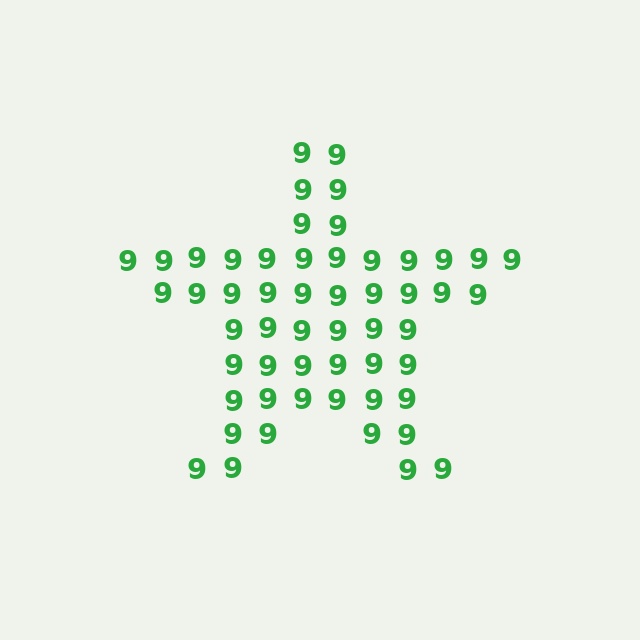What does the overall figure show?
The overall figure shows a star.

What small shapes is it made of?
It is made of small digit 9's.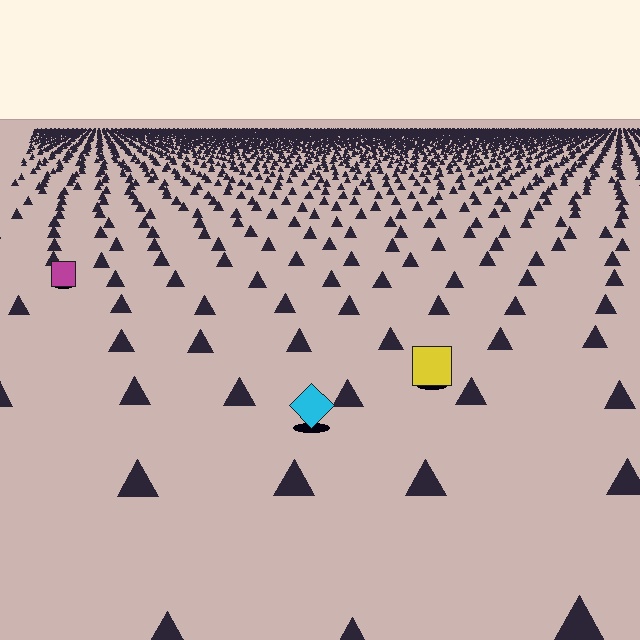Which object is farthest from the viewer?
The magenta square is farthest from the viewer. It appears smaller and the ground texture around it is denser.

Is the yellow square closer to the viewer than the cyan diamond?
No. The cyan diamond is closer — you can tell from the texture gradient: the ground texture is coarser near it.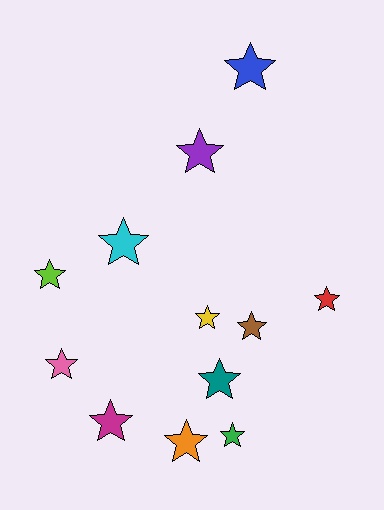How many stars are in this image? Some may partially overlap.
There are 12 stars.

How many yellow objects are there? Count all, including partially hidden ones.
There is 1 yellow object.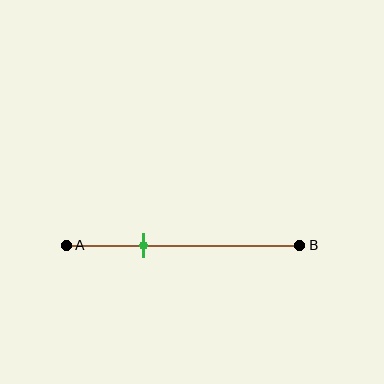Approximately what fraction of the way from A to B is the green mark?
The green mark is approximately 35% of the way from A to B.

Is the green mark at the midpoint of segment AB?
No, the mark is at about 35% from A, not at the 50% midpoint.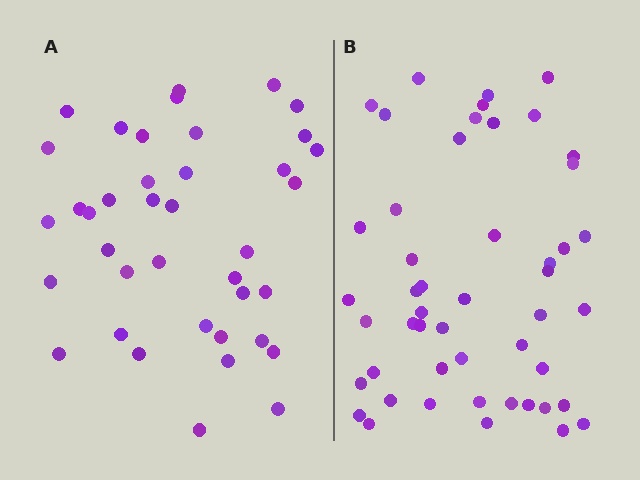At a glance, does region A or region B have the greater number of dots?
Region B (the right region) has more dots.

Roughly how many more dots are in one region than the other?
Region B has roughly 10 or so more dots than region A.